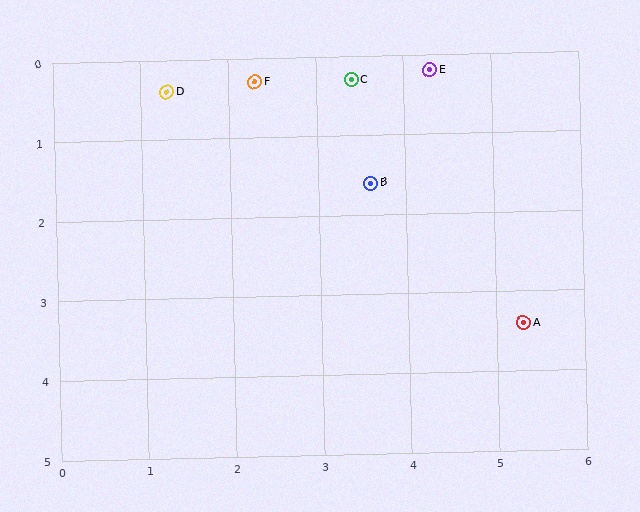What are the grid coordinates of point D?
Point D is at approximately (1.3, 0.4).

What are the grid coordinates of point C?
Point C is at approximately (3.4, 0.3).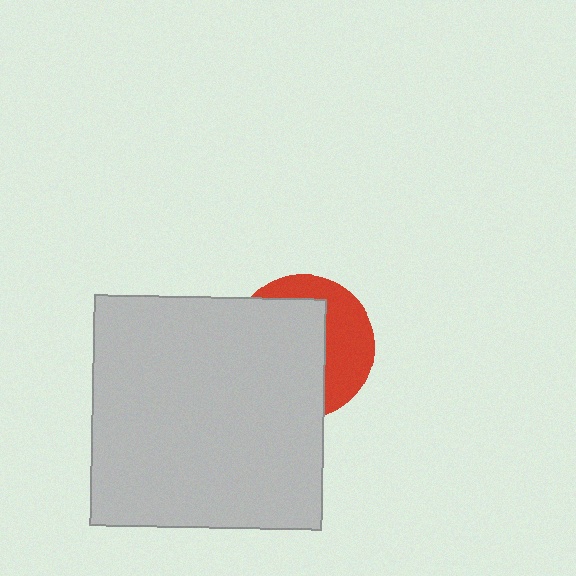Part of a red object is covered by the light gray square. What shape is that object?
It is a circle.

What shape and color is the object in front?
The object in front is a light gray square.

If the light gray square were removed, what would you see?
You would see the complete red circle.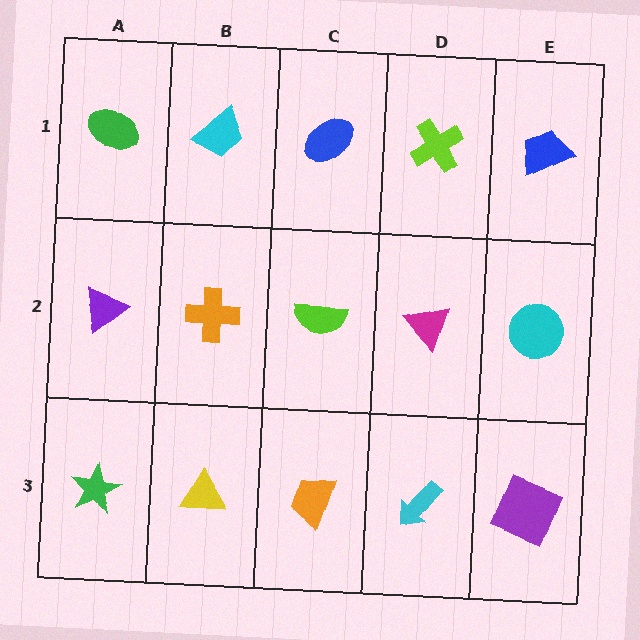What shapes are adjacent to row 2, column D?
A lime cross (row 1, column D), a cyan arrow (row 3, column D), a lime semicircle (row 2, column C), a cyan circle (row 2, column E).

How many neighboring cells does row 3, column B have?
3.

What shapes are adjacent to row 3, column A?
A purple triangle (row 2, column A), a yellow triangle (row 3, column B).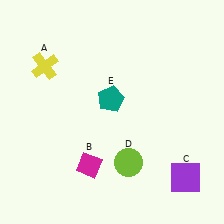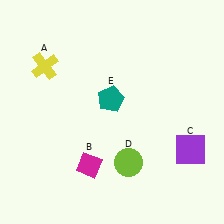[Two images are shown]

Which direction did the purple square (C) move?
The purple square (C) moved up.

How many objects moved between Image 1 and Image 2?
1 object moved between the two images.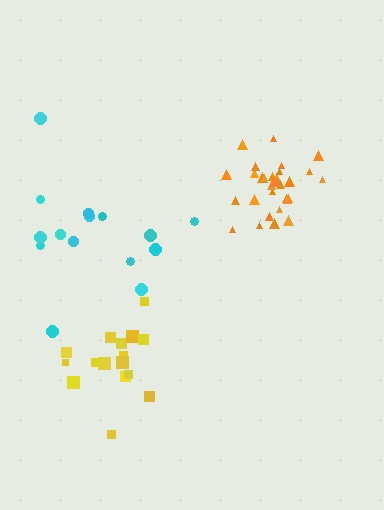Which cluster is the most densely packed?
Orange.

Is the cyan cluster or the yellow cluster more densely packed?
Yellow.